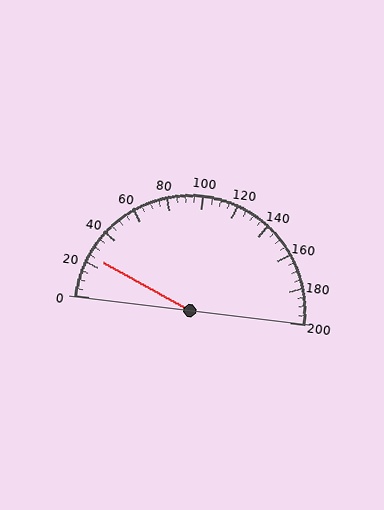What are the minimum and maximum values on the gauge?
The gauge ranges from 0 to 200.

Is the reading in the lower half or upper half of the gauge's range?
The reading is in the lower half of the range (0 to 200).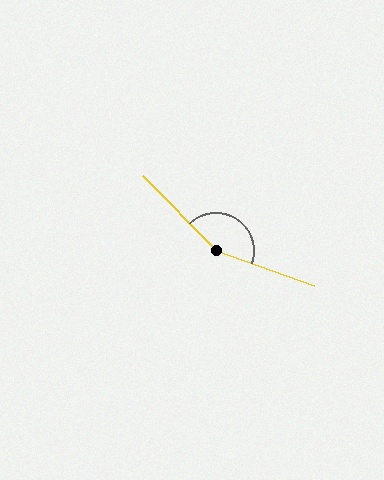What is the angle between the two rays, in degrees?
Approximately 154 degrees.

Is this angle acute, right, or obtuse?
It is obtuse.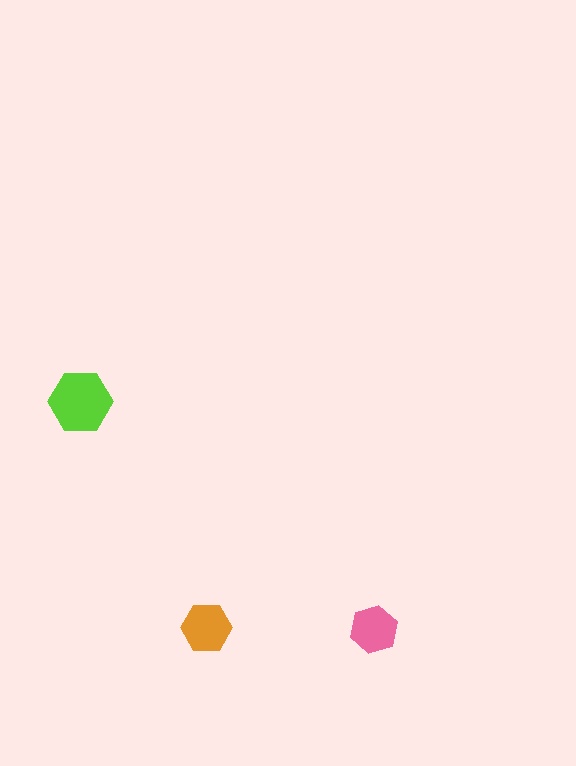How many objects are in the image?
There are 3 objects in the image.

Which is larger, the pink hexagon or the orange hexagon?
The orange one.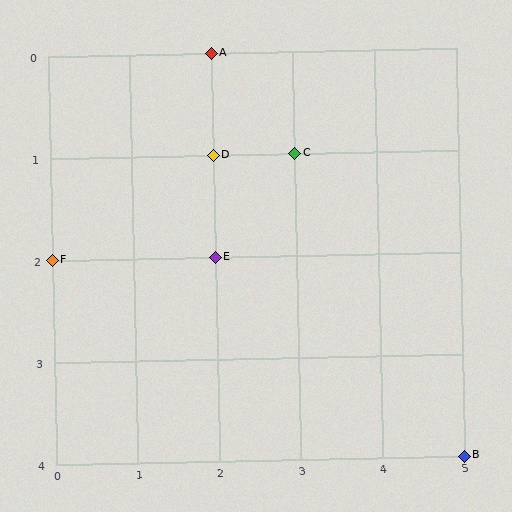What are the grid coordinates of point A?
Point A is at grid coordinates (2, 0).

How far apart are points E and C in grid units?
Points E and C are 1 column and 1 row apart (about 1.4 grid units diagonally).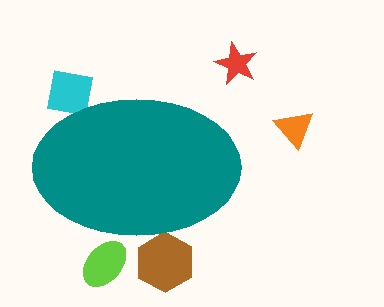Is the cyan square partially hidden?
Yes, the cyan square is partially hidden behind the teal ellipse.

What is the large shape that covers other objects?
A teal ellipse.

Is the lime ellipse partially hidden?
Yes, the lime ellipse is partially hidden behind the teal ellipse.